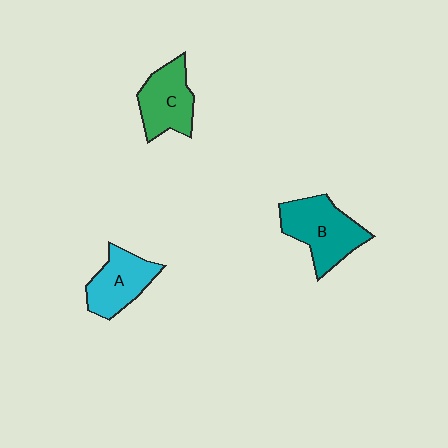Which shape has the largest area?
Shape B (teal).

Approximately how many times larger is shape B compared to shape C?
Approximately 1.2 times.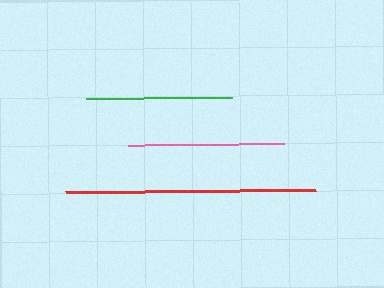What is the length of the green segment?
The green segment is approximately 146 pixels long.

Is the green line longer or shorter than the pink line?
The pink line is longer than the green line.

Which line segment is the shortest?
The green line is the shortest at approximately 146 pixels.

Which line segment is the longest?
The red line is the longest at approximately 249 pixels.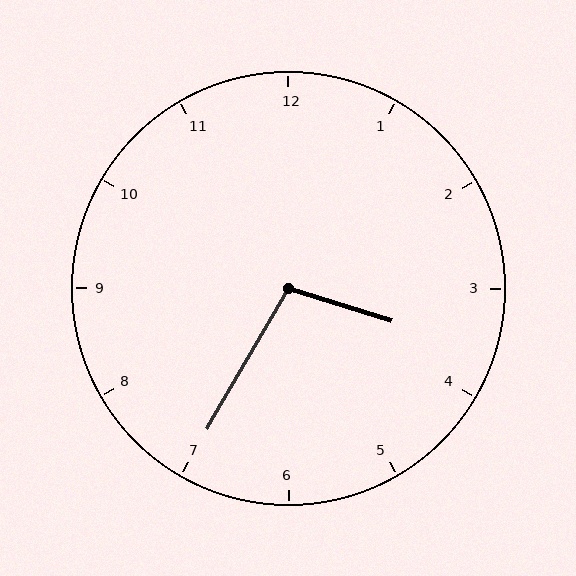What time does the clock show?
3:35.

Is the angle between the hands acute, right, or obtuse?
It is obtuse.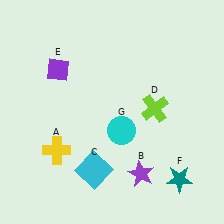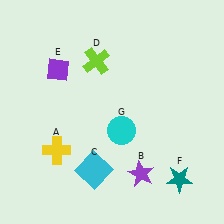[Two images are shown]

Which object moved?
The lime cross (D) moved left.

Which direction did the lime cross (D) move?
The lime cross (D) moved left.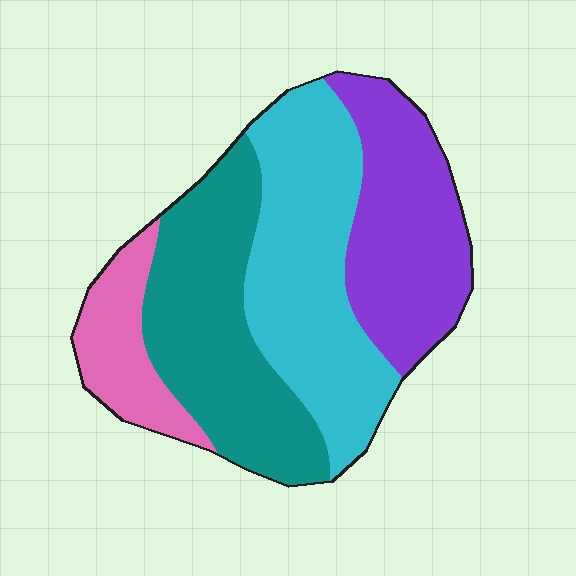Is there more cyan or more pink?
Cyan.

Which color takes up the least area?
Pink, at roughly 10%.